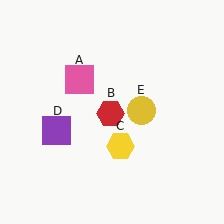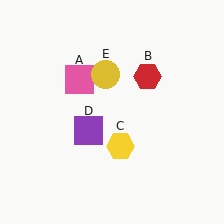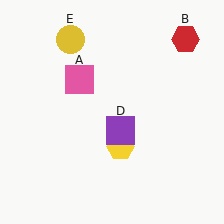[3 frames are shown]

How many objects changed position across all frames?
3 objects changed position: red hexagon (object B), purple square (object D), yellow circle (object E).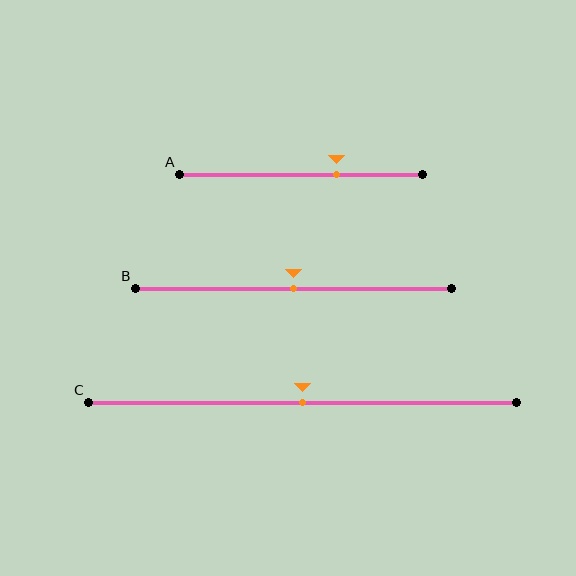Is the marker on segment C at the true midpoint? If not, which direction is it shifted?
Yes, the marker on segment C is at the true midpoint.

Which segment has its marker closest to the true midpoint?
Segment B has its marker closest to the true midpoint.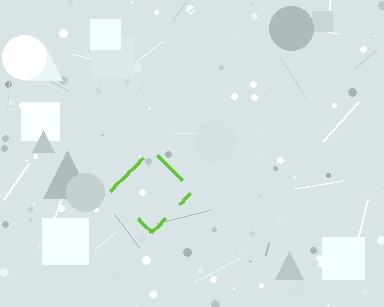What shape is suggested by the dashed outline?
The dashed outline suggests a diamond.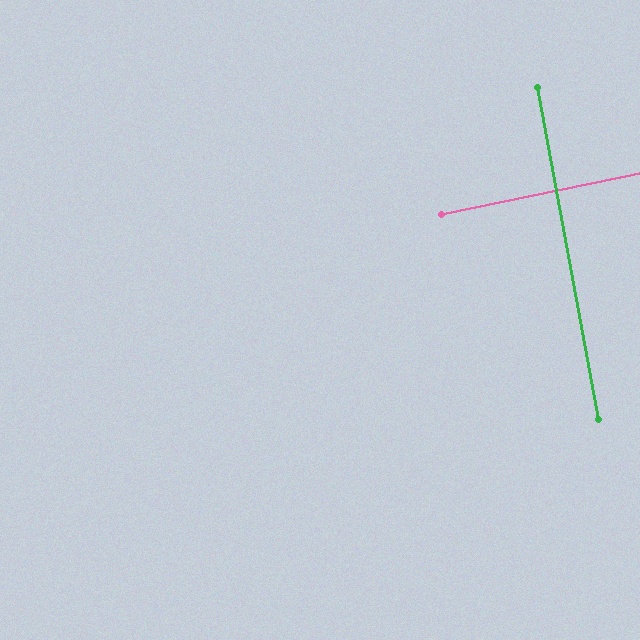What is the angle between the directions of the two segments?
Approximately 89 degrees.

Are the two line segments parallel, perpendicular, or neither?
Perpendicular — they meet at approximately 89°.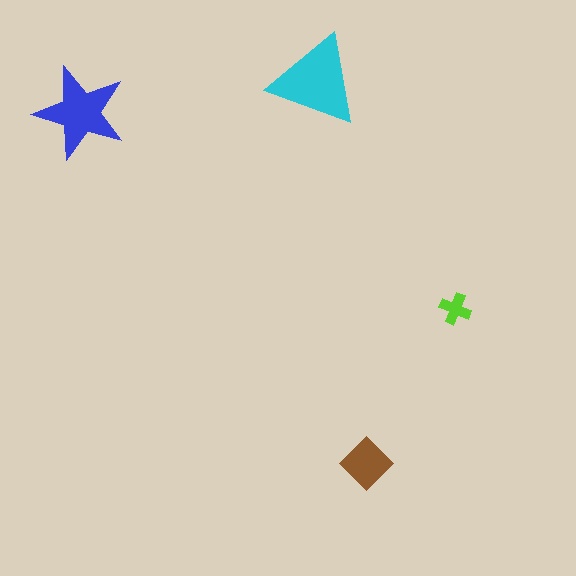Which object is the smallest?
The lime cross.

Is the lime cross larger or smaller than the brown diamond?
Smaller.